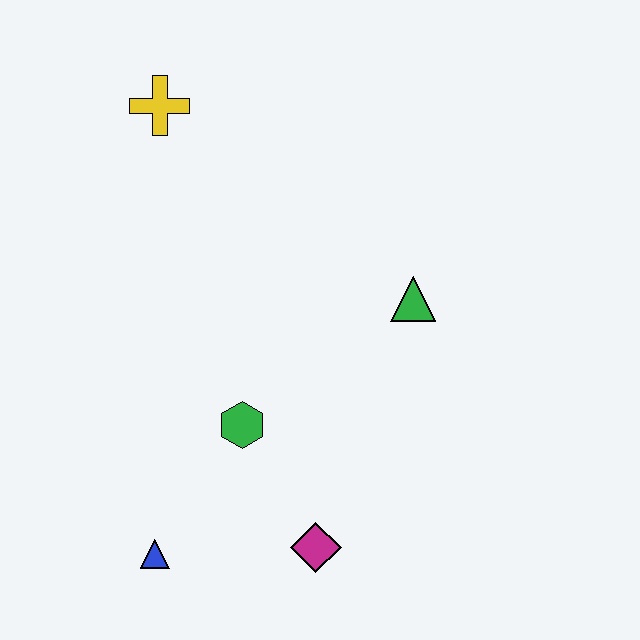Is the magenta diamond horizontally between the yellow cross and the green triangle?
Yes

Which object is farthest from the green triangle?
The blue triangle is farthest from the green triangle.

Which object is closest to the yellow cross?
The green triangle is closest to the yellow cross.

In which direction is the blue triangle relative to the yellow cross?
The blue triangle is below the yellow cross.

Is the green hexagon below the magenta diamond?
No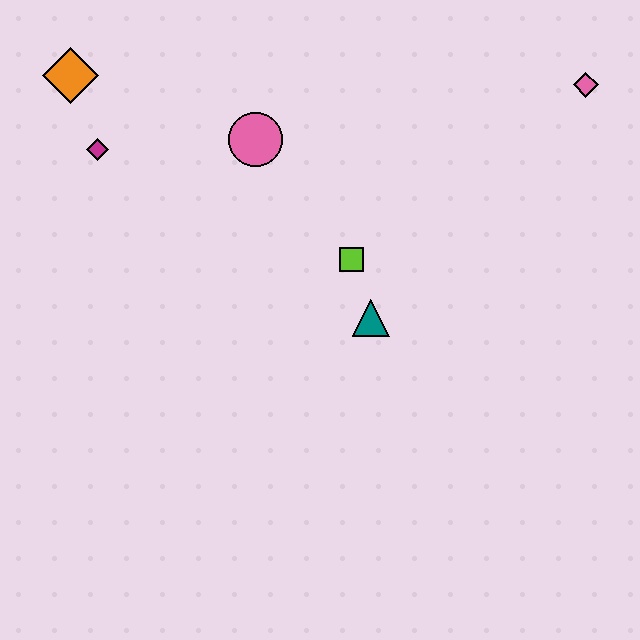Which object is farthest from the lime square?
The orange diamond is farthest from the lime square.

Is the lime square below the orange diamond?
Yes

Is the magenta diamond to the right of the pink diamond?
No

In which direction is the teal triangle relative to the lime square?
The teal triangle is below the lime square.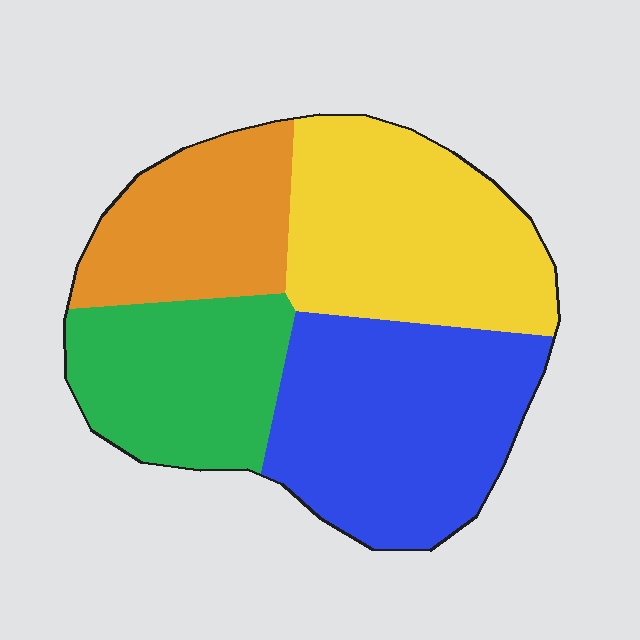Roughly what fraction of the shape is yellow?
Yellow takes up about one quarter (1/4) of the shape.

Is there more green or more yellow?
Yellow.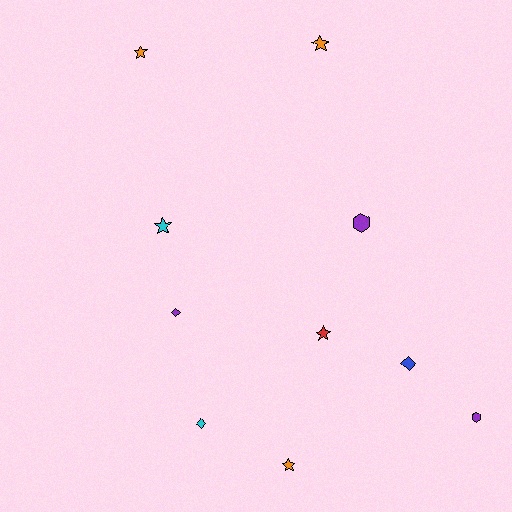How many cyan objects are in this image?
There are 2 cyan objects.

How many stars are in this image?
There are 5 stars.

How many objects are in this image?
There are 10 objects.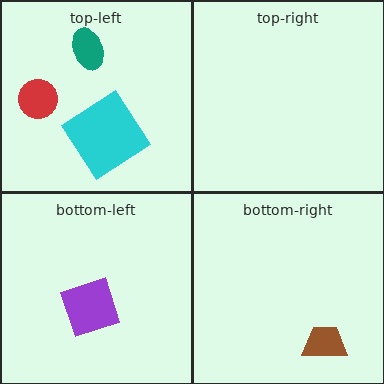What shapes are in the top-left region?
The cyan diamond, the teal ellipse, the red circle.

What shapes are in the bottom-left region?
The purple diamond.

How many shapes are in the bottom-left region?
1.